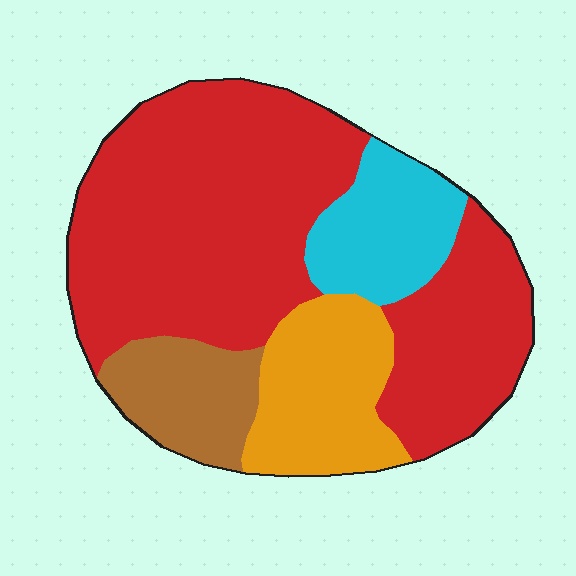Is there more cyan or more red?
Red.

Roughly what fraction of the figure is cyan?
Cyan takes up about one eighth (1/8) of the figure.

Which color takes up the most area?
Red, at roughly 60%.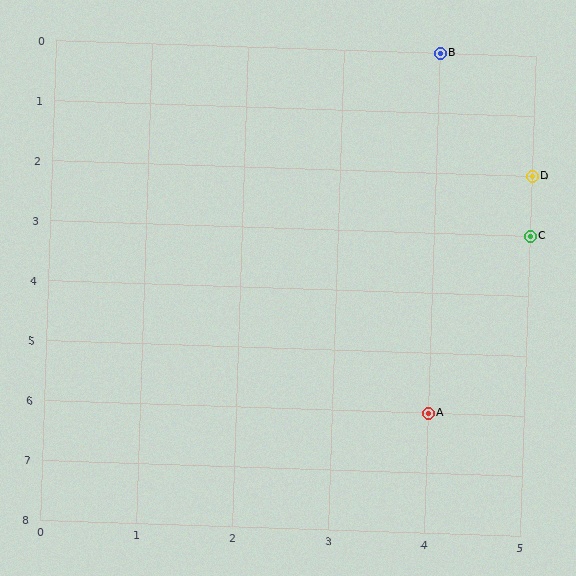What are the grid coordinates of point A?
Point A is at grid coordinates (4, 6).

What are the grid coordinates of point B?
Point B is at grid coordinates (4, 0).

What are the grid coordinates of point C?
Point C is at grid coordinates (5, 3).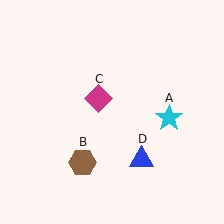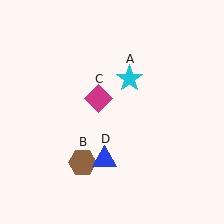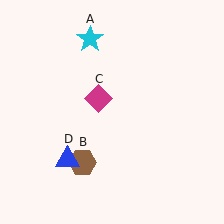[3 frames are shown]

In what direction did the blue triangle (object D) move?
The blue triangle (object D) moved left.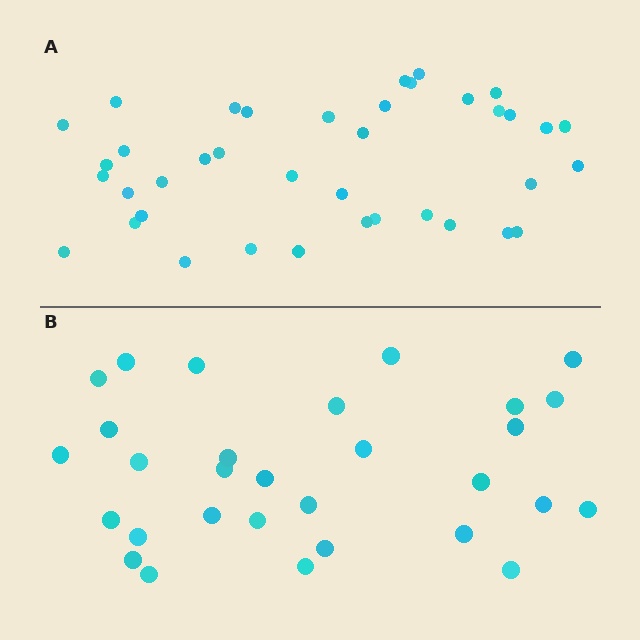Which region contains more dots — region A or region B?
Region A (the top region) has more dots.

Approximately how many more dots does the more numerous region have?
Region A has roughly 8 or so more dots than region B.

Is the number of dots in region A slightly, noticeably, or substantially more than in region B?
Region A has noticeably more, but not dramatically so. The ratio is roughly 1.3 to 1.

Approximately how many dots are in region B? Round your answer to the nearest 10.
About 30 dots.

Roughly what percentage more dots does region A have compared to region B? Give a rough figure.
About 30% more.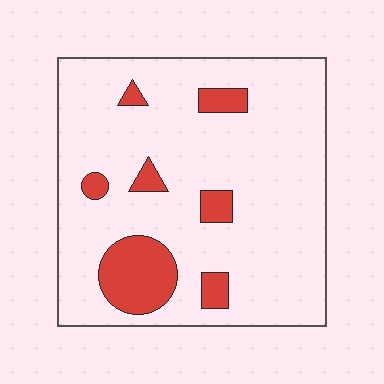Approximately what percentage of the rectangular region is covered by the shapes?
Approximately 15%.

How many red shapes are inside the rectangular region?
7.